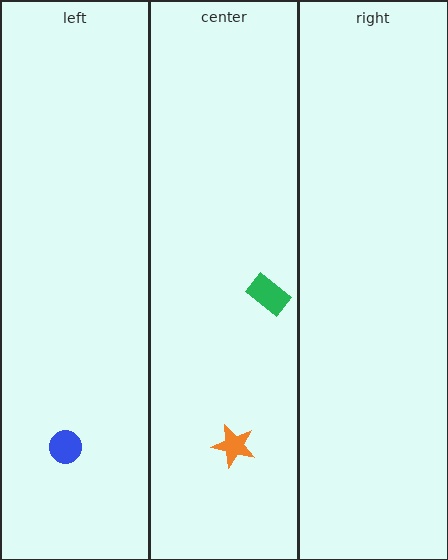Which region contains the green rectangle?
The center region.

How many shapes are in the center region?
2.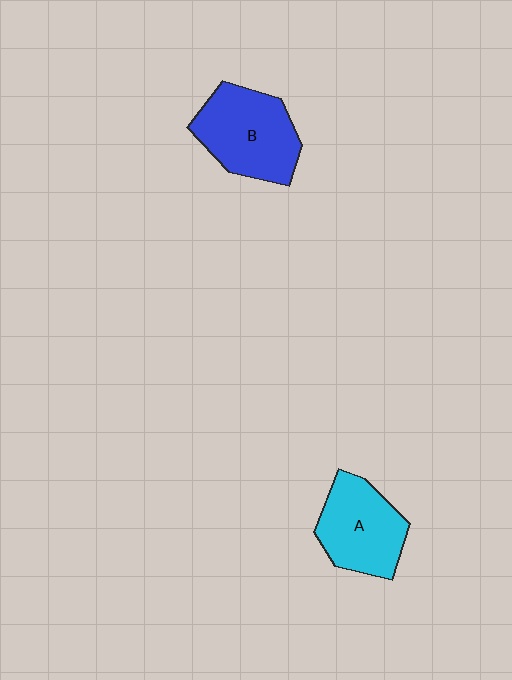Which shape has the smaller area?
Shape A (cyan).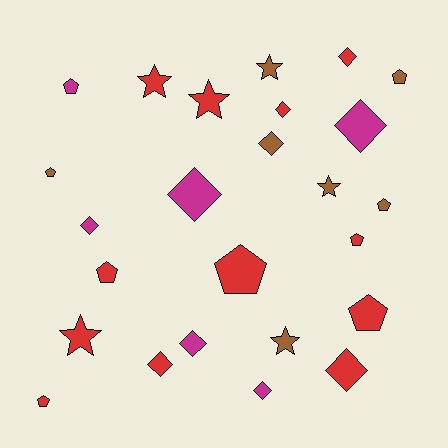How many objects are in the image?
There are 25 objects.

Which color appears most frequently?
Red, with 12 objects.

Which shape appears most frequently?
Diamond, with 10 objects.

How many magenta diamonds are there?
There are 5 magenta diamonds.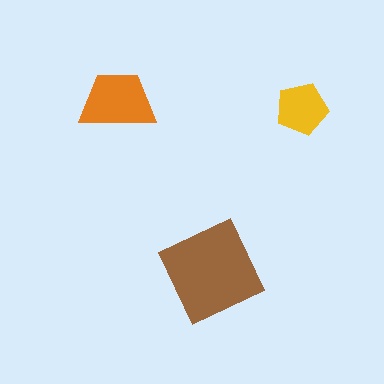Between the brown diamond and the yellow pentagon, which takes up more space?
The brown diamond.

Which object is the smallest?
The yellow pentagon.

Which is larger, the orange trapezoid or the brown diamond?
The brown diamond.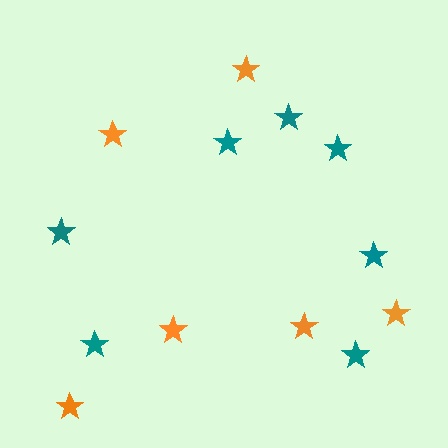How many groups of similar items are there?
There are 2 groups: one group of teal stars (7) and one group of orange stars (6).